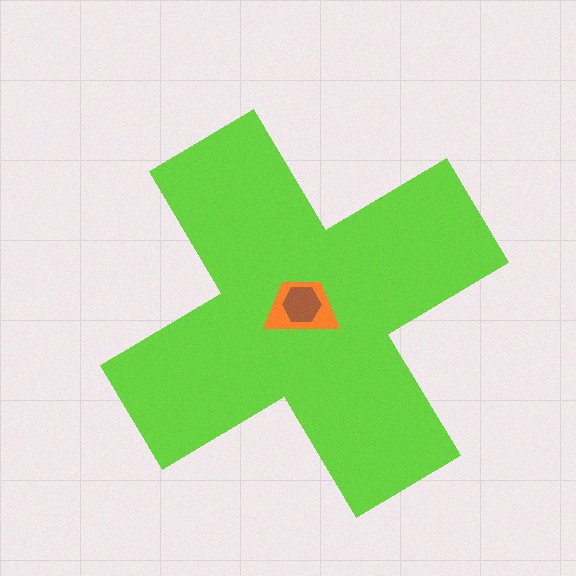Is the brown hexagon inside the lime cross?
Yes.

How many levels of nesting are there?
3.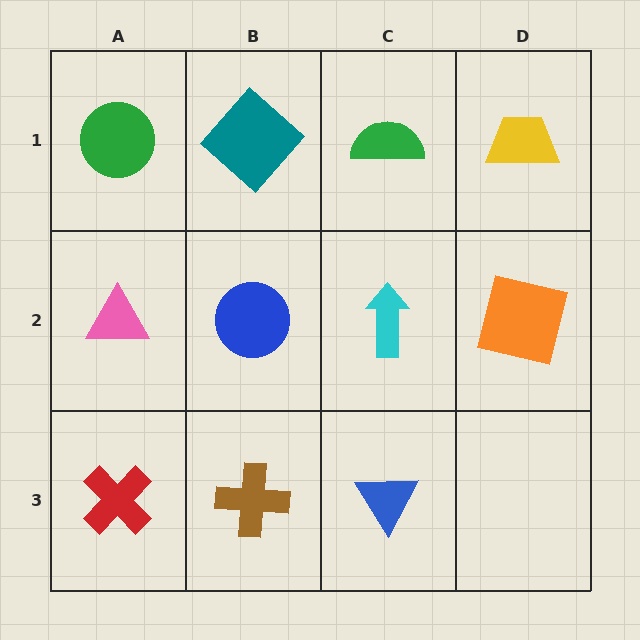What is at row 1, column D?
A yellow trapezoid.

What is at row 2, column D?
An orange square.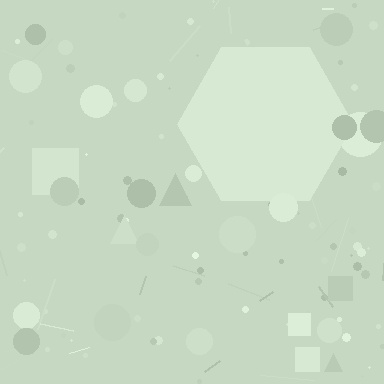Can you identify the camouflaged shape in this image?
The camouflaged shape is a hexagon.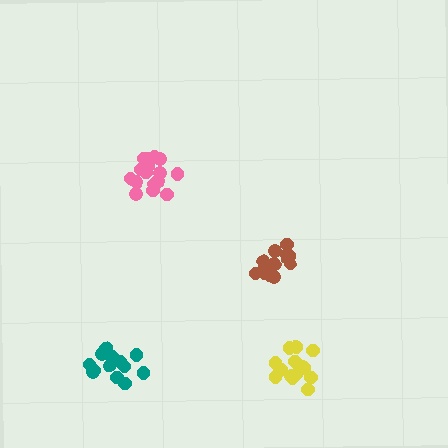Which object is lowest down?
The yellow cluster is bottommost.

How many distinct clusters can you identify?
There are 4 distinct clusters.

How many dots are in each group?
Group 1: 13 dots, Group 2: 14 dots, Group 3: 16 dots, Group 4: 15 dots (58 total).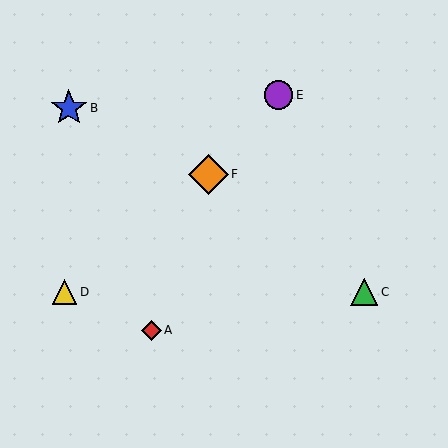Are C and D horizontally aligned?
Yes, both are at y≈292.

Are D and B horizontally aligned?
No, D is at y≈292 and B is at y≈108.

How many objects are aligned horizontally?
2 objects (C, D) are aligned horizontally.